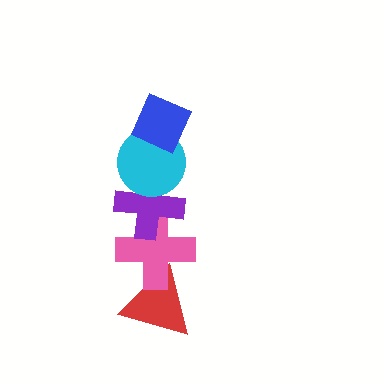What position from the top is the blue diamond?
The blue diamond is 1st from the top.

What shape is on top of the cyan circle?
The blue diamond is on top of the cyan circle.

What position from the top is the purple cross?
The purple cross is 3rd from the top.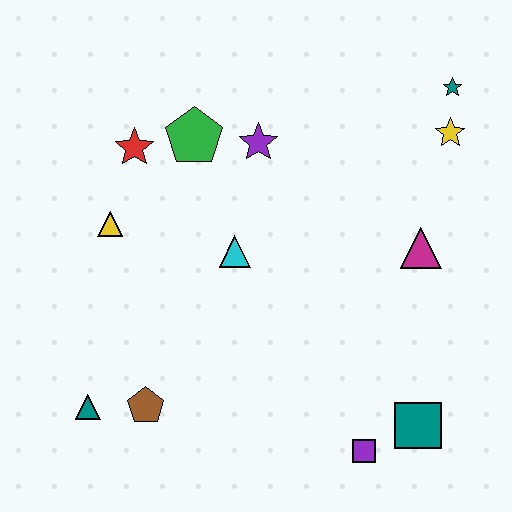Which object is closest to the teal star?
The yellow star is closest to the teal star.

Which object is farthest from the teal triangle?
The teal star is farthest from the teal triangle.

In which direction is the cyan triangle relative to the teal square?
The cyan triangle is to the left of the teal square.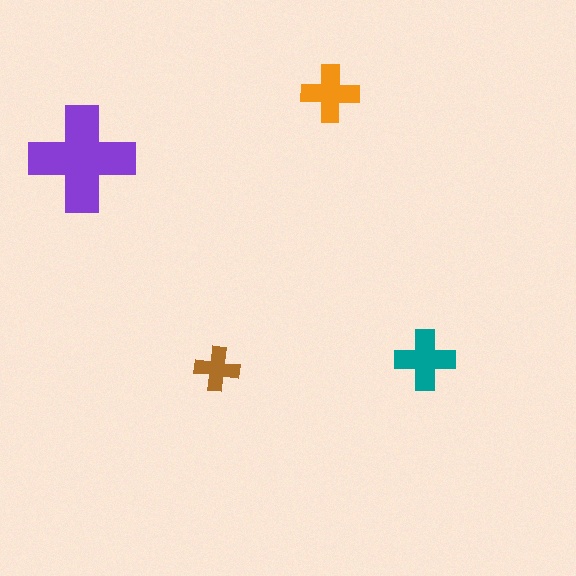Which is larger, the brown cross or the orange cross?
The orange one.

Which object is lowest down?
The brown cross is bottommost.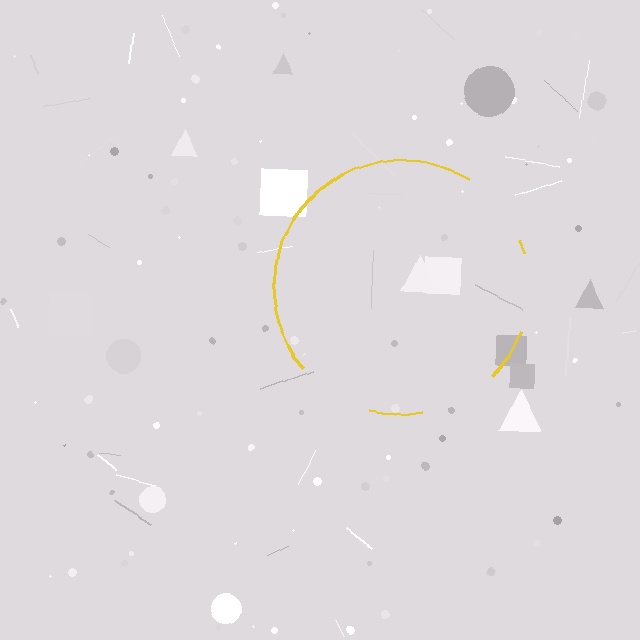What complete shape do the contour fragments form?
The contour fragments form a circle.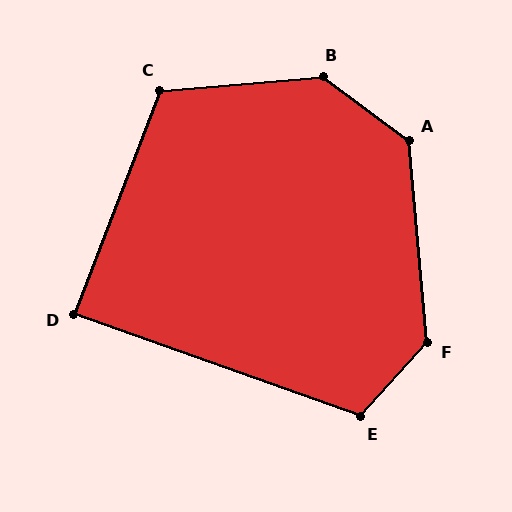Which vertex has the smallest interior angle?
D, at approximately 89 degrees.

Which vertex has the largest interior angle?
B, at approximately 138 degrees.